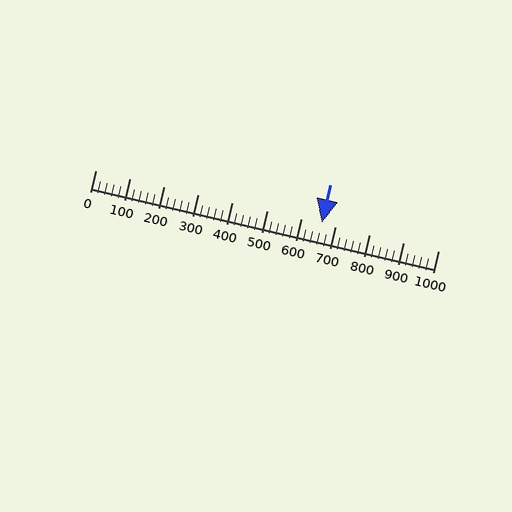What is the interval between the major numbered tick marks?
The major tick marks are spaced 100 units apart.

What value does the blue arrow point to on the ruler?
The blue arrow points to approximately 660.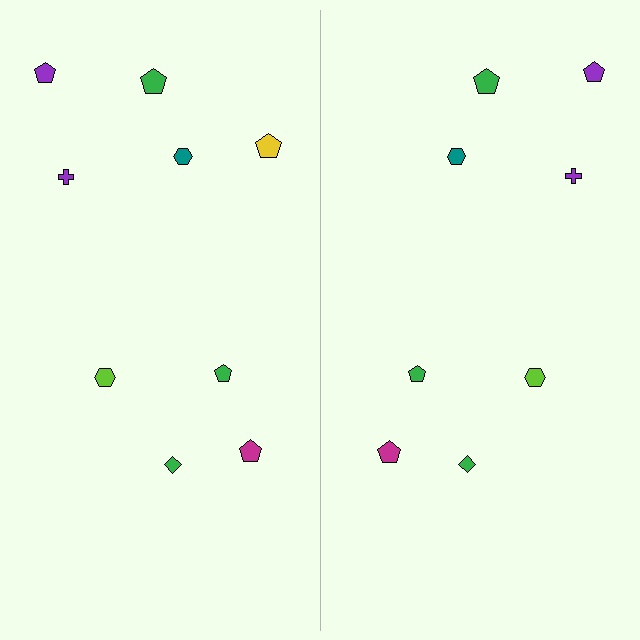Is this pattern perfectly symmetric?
No, the pattern is not perfectly symmetric. A yellow pentagon is missing from the right side.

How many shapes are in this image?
There are 17 shapes in this image.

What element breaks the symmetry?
A yellow pentagon is missing from the right side.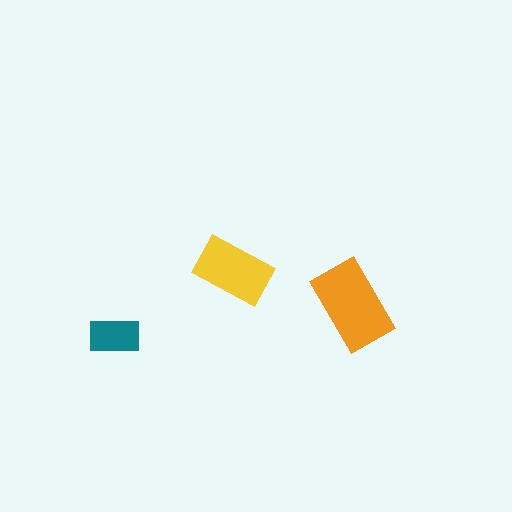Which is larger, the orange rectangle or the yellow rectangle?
The orange one.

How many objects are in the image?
There are 3 objects in the image.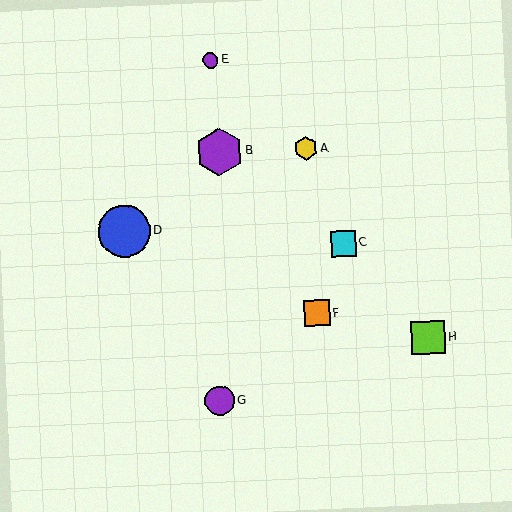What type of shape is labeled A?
Shape A is a yellow hexagon.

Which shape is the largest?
The blue circle (labeled D) is the largest.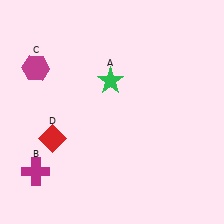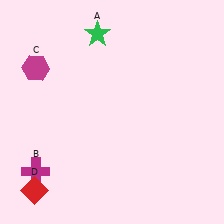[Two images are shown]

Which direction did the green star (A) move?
The green star (A) moved up.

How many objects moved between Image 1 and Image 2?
2 objects moved between the two images.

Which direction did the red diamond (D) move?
The red diamond (D) moved down.